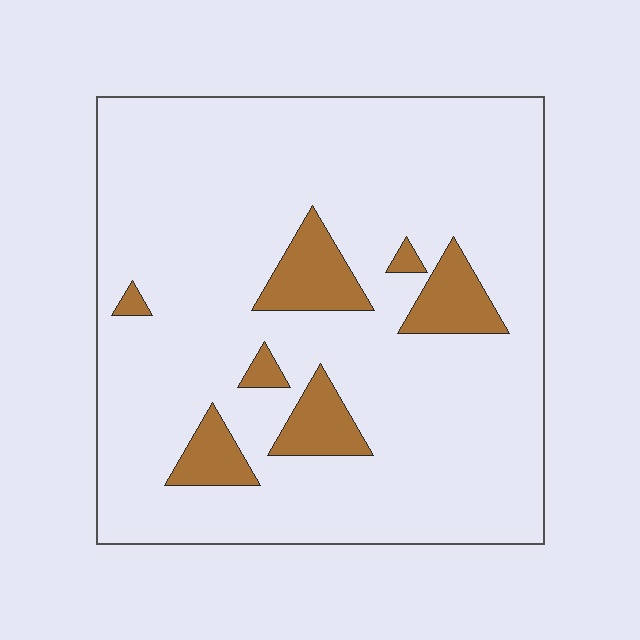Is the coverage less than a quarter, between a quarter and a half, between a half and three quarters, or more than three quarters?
Less than a quarter.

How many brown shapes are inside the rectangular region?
7.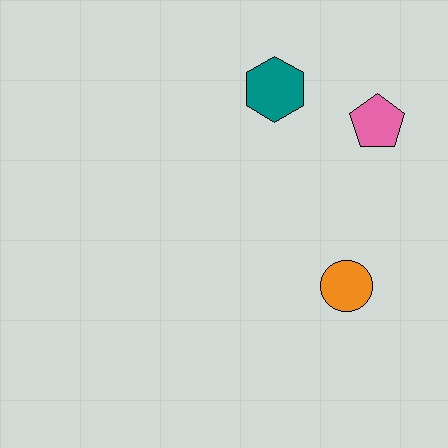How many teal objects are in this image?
There is 1 teal object.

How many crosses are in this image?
There are no crosses.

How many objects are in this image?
There are 3 objects.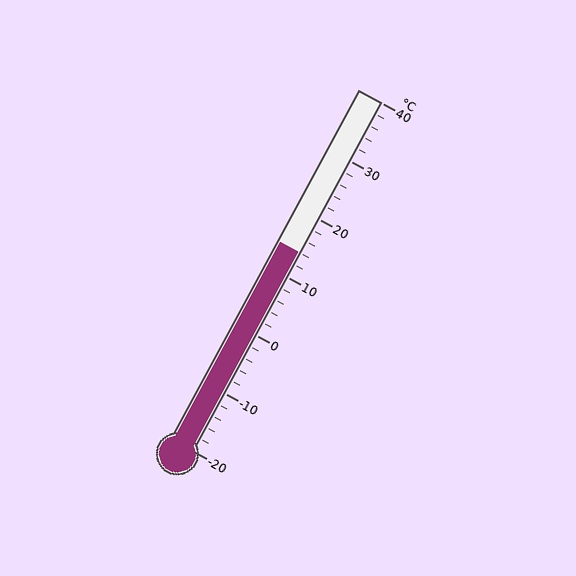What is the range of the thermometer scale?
The thermometer scale ranges from -20°C to 40°C.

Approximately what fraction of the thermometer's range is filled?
The thermometer is filled to approximately 55% of its range.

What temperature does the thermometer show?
The thermometer shows approximately 14°C.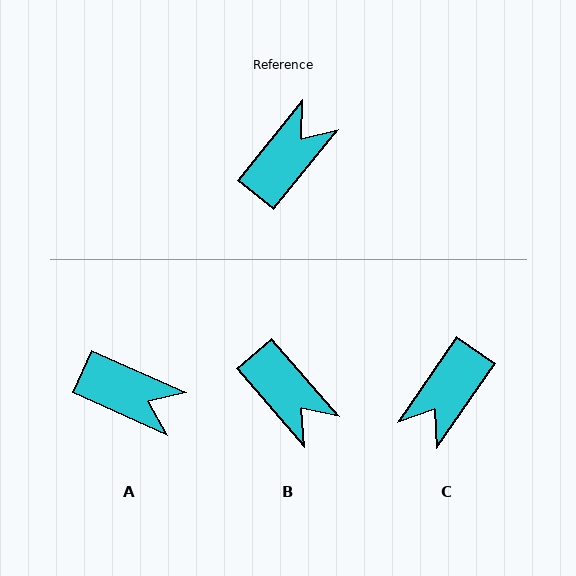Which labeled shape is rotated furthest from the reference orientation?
C, about 175 degrees away.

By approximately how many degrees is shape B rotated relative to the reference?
Approximately 100 degrees clockwise.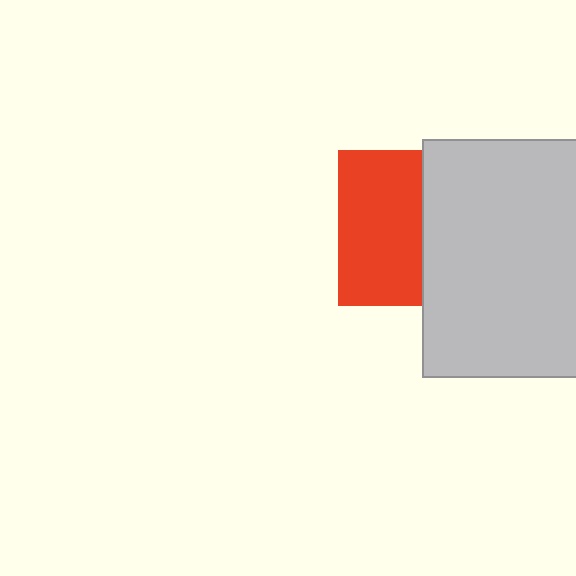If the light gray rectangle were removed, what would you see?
You would see the complete red square.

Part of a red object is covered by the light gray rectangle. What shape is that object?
It is a square.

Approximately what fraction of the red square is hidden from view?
Roughly 46% of the red square is hidden behind the light gray rectangle.